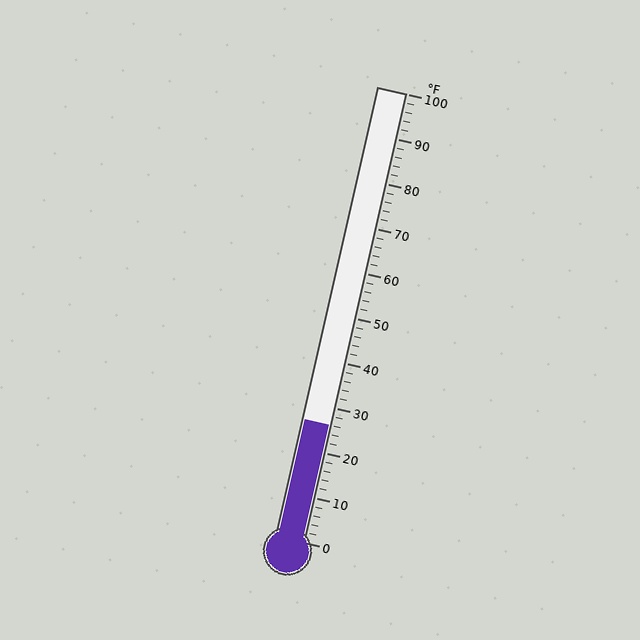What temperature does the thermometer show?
The thermometer shows approximately 26°F.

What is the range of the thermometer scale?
The thermometer scale ranges from 0°F to 100°F.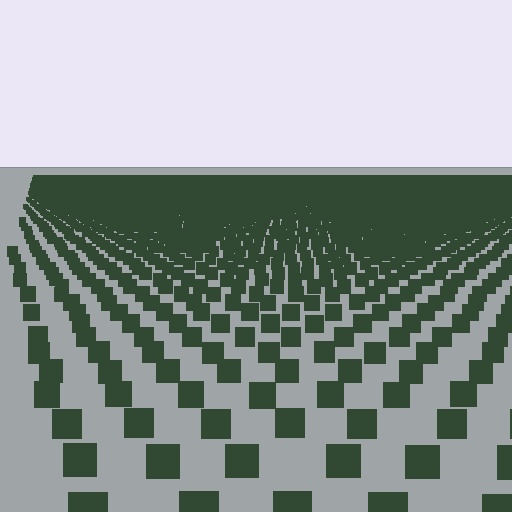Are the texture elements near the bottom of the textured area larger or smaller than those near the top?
Larger. Near the bottom, elements are closer to the viewer and appear at a bigger on-screen size.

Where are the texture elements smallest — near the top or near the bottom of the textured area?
Near the top.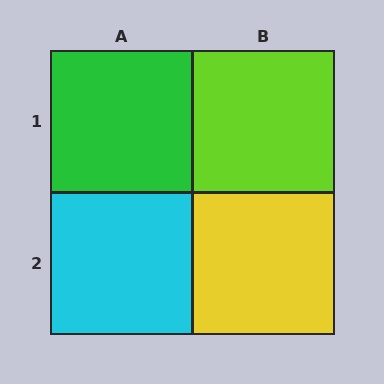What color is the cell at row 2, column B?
Yellow.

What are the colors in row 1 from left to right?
Green, lime.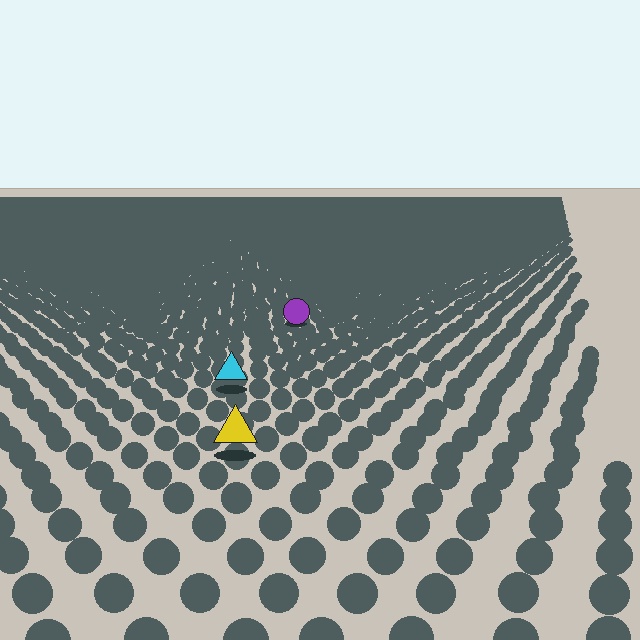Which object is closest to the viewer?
The yellow triangle is closest. The texture marks near it are larger and more spread out.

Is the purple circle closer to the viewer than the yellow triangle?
No. The yellow triangle is closer — you can tell from the texture gradient: the ground texture is coarser near it.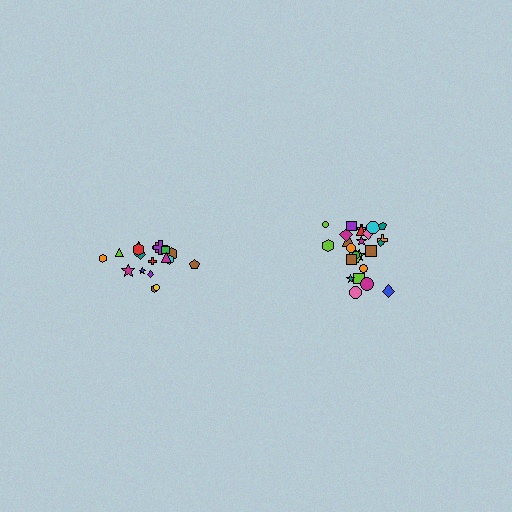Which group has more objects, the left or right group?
The right group.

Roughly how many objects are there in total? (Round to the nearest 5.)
Roughly 45 objects in total.